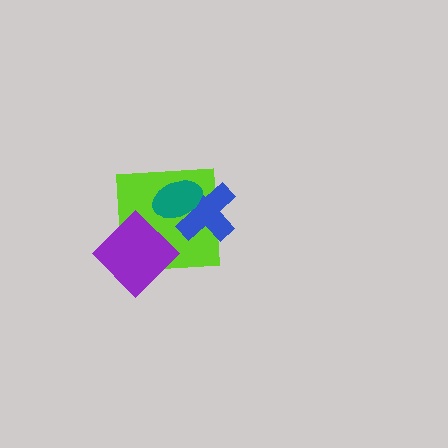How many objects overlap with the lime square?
3 objects overlap with the lime square.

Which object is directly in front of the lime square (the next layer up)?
The blue cross is directly in front of the lime square.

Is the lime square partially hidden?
Yes, it is partially covered by another shape.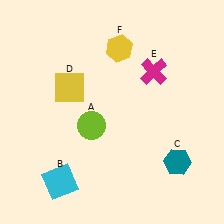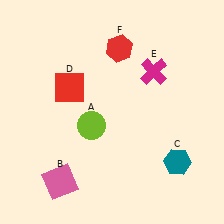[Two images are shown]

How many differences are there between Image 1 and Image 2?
There are 3 differences between the two images.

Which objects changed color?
B changed from cyan to pink. D changed from yellow to red. F changed from yellow to red.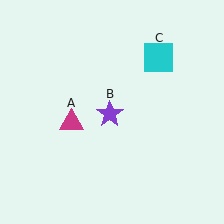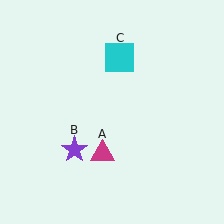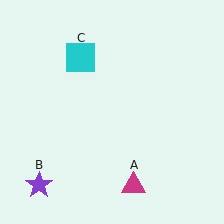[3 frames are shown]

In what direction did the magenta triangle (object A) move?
The magenta triangle (object A) moved down and to the right.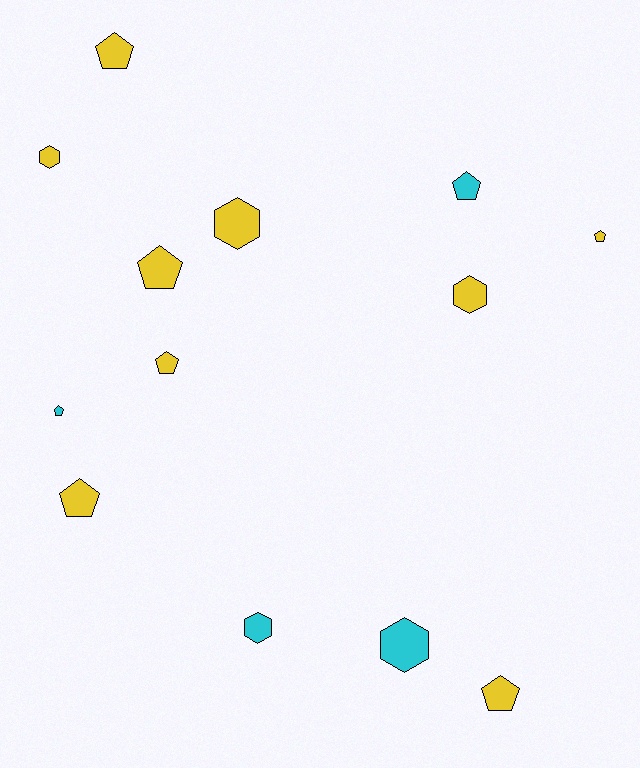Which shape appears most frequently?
Pentagon, with 8 objects.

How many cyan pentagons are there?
There are 2 cyan pentagons.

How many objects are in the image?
There are 13 objects.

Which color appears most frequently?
Yellow, with 9 objects.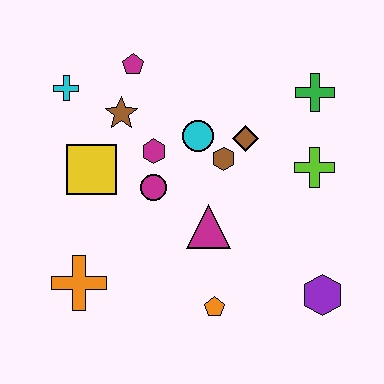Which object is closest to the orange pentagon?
The magenta triangle is closest to the orange pentagon.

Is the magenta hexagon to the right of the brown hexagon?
No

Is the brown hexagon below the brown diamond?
Yes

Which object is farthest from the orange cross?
The green cross is farthest from the orange cross.